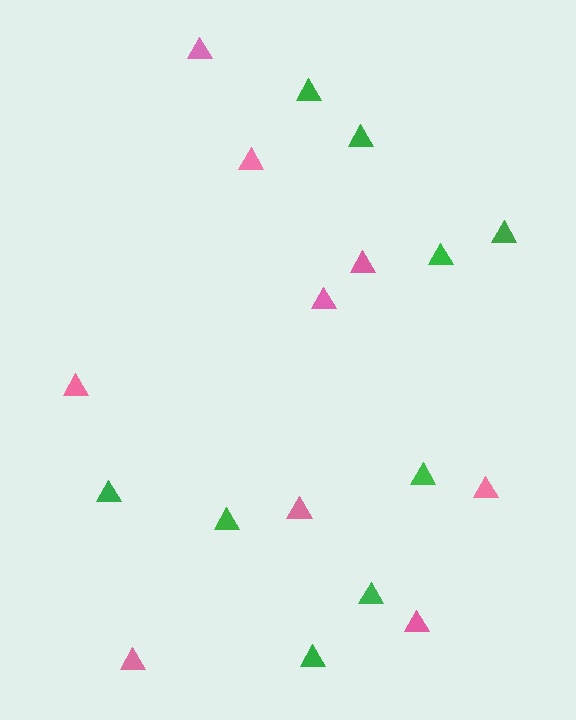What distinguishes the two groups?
There are 2 groups: one group of pink triangles (9) and one group of green triangles (9).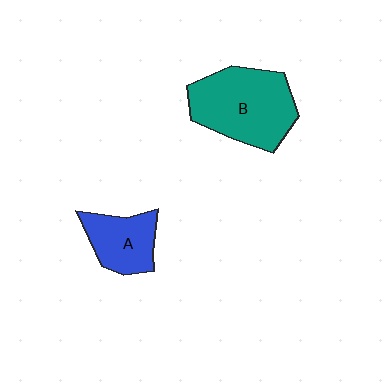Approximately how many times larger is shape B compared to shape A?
Approximately 1.8 times.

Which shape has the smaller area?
Shape A (blue).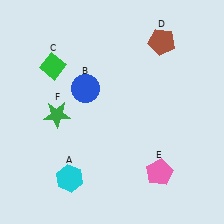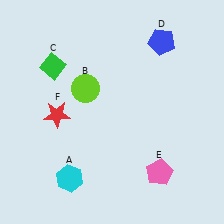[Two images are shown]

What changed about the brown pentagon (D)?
In Image 1, D is brown. In Image 2, it changed to blue.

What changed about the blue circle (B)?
In Image 1, B is blue. In Image 2, it changed to lime.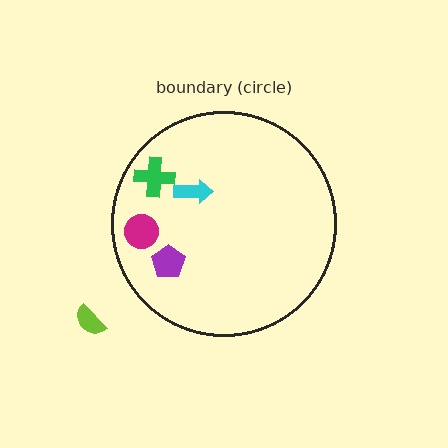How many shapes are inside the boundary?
4 inside, 1 outside.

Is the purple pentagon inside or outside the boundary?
Inside.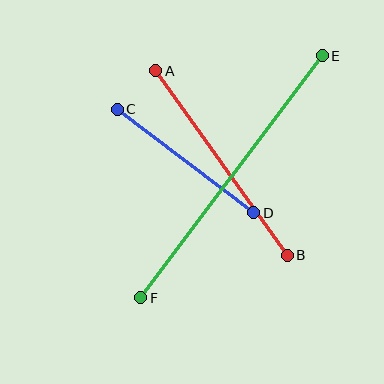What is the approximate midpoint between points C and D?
The midpoint is at approximately (185, 161) pixels.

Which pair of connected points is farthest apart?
Points E and F are farthest apart.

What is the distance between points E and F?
The distance is approximately 302 pixels.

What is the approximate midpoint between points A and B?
The midpoint is at approximately (222, 163) pixels.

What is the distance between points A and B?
The distance is approximately 227 pixels.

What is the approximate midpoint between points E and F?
The midpoint is at approximately (232, 177) pixels.